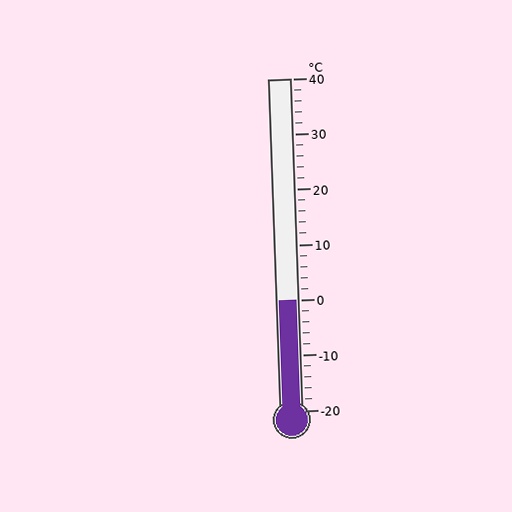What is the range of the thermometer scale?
The thermometer scale ranges from -20°C to 40°C.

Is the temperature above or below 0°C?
The temperature is at 0°C.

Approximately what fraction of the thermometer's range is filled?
The thermometer is filled to approximately 35% of its range.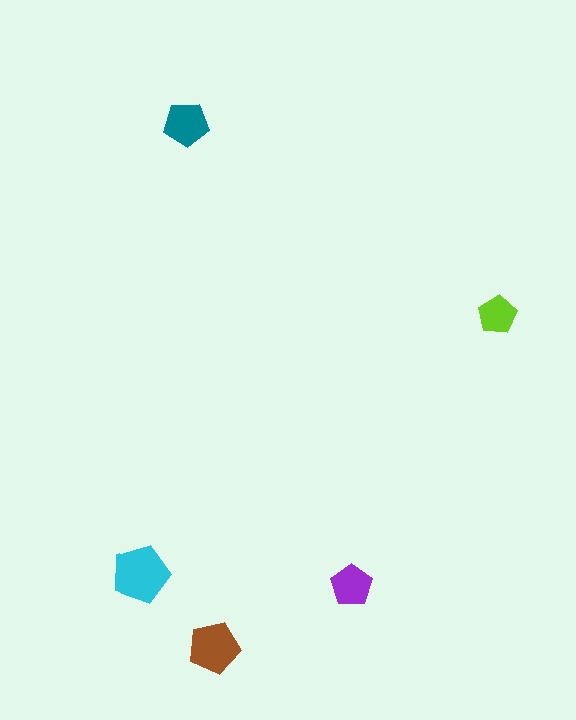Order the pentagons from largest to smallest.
the cyan one, the brown one, the teal one, the purple one, the lime one.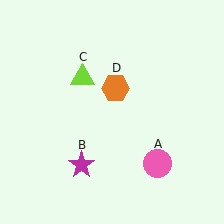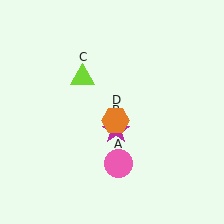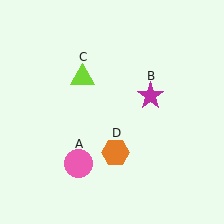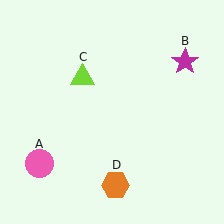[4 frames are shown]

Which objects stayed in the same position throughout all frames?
Lime triangle (object C) remained stationary.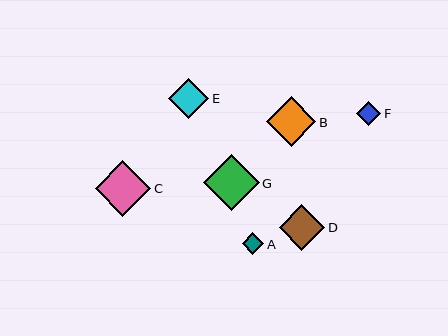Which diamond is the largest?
Diamond G is the largest with a size of approximately 56 pixels.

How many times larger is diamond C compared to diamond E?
Diamond C is approximately 1.4 times the size of diamond E.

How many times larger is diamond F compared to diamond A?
Diamond F is approximately 1.1 times the size of diamond A.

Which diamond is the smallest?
Diamond A is the smallest with a size of approximately 21 pixels.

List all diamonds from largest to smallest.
From largest to smallest: G, C, B, D, E, F, A.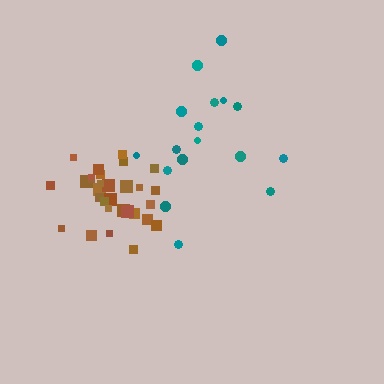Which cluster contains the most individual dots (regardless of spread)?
Brown (31).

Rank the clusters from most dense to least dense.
brown, teal.